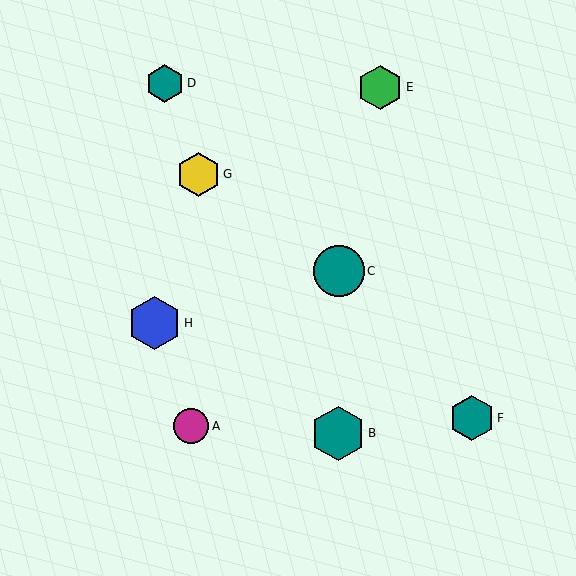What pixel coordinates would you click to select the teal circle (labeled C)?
Click at (339, 271) to select the teal circle C.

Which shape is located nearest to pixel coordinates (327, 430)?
The teal hexagon (labeled B) at (338, 433) is nearest to that location.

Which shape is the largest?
The teal hexagon (labeled B) is the largest.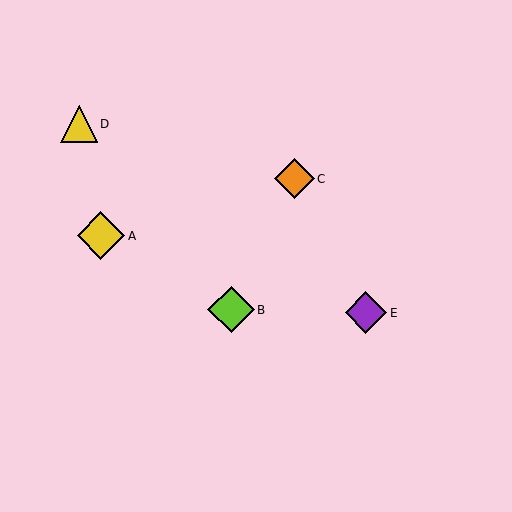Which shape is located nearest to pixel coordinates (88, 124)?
The yellow triangle (labeled D) at (79, 124) is nearest to that location.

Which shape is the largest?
The yellow diamond (labeled A) is the largest.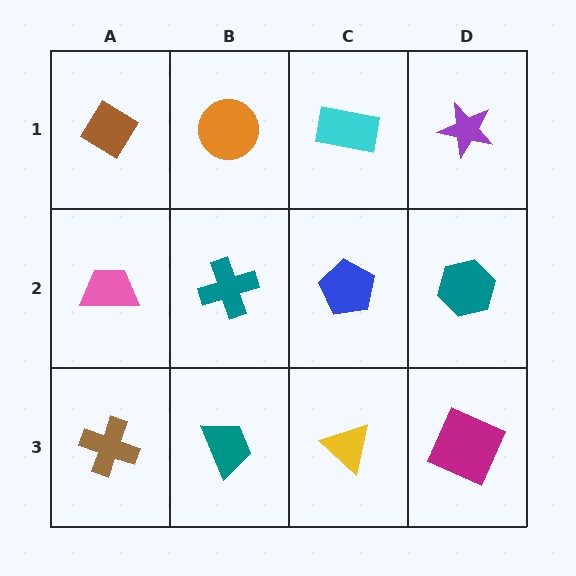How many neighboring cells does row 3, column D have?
2.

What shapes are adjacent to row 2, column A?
A brown diamond (row 1, column A), a brown cross (row 3, column A), a teal cross (row 2, column B).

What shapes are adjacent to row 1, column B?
A teal cross (row 2, column B), a brown diamond (row 1, column A), a cyan rectangle (row 1, column C).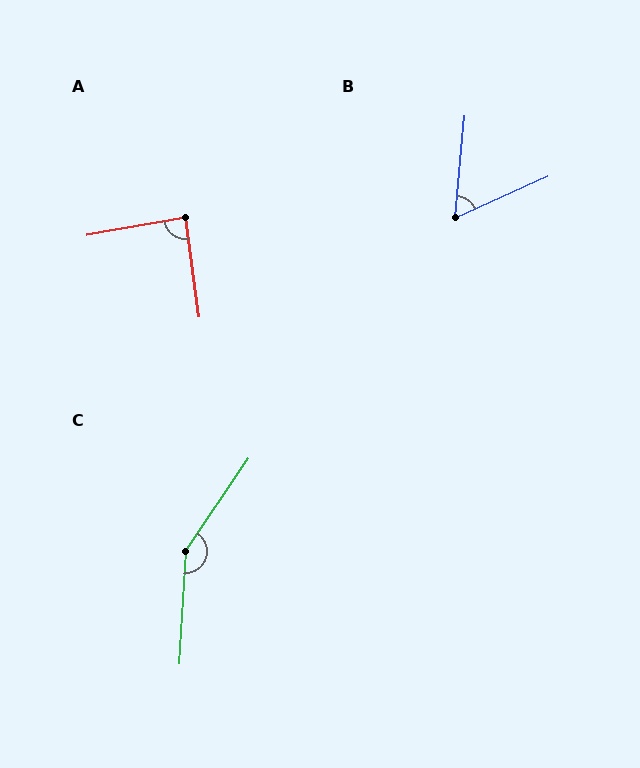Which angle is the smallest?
B, at approximately 60 degrees.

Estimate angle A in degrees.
Approximately 88 degrees.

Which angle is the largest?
C, at approximately 149 degrees.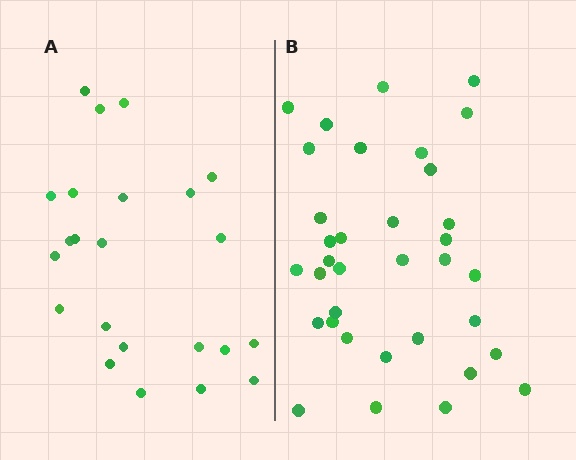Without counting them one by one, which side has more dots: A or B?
Region B (the right region) has more dots.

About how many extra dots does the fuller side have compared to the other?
Region B has roughly 12 or so more dots than region A.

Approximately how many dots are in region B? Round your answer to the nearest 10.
About 40 dots. (The exact count is 35, which rounds to 40.)